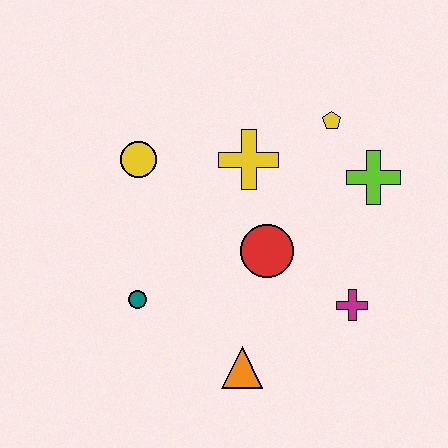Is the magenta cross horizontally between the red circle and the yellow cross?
No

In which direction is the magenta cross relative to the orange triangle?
The magenta cross is to the right of the orange triangle.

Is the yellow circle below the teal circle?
No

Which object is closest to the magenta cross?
The red circle is closest to the magenta cross.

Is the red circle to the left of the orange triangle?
No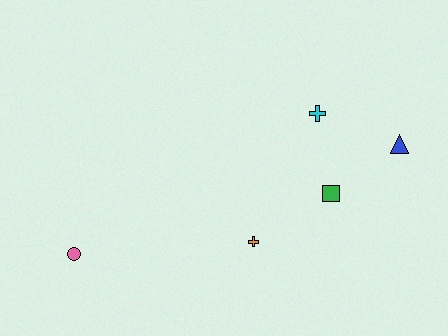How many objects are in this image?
There are 5 objects.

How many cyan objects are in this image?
There is 1 cyan object.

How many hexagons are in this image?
There are no hexagons.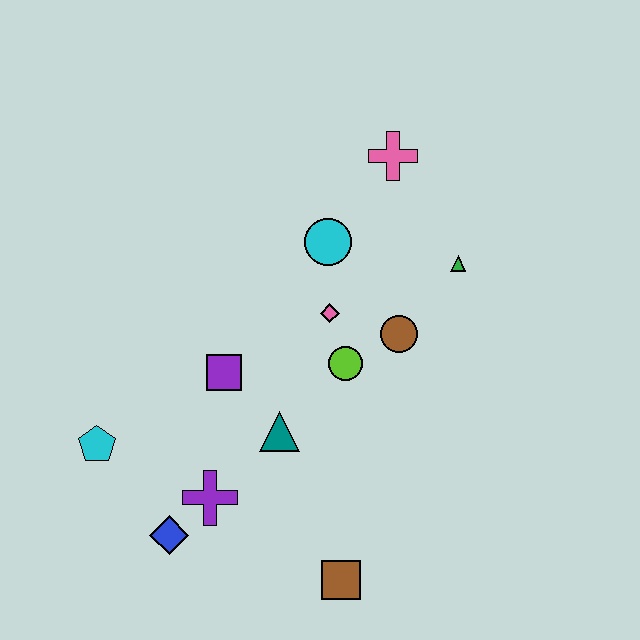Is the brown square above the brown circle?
No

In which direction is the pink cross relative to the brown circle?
The pink cross is above the brown circle.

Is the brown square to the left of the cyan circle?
No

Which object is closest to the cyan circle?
The pink diamond is closest to the cyan circle.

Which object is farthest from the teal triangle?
The pink cross is farthest from the teal triangle.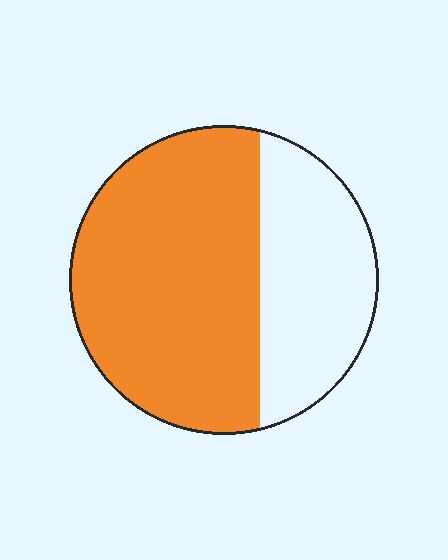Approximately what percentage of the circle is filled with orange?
Approximately 65%.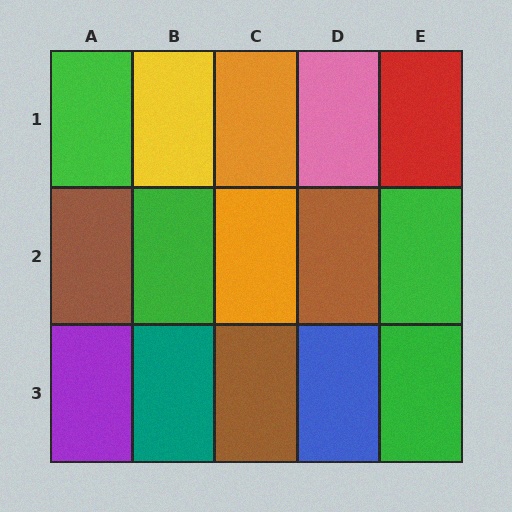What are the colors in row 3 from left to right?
Purple, teal, brown, blue, green.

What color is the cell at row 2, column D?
Brown.